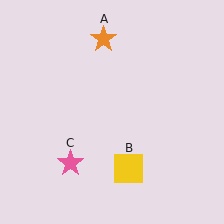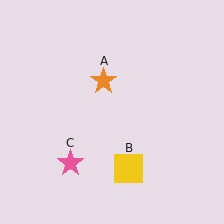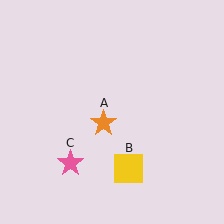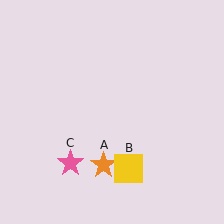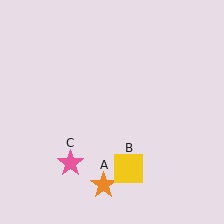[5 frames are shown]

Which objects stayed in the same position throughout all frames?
Yellow square (object B) and pink star (object C) remained stationary.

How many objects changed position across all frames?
1 object changed position: orange star (object A).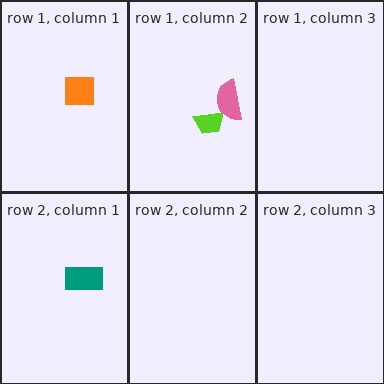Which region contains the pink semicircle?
The row 1, column 2 region.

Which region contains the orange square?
The row 1, column 1 region.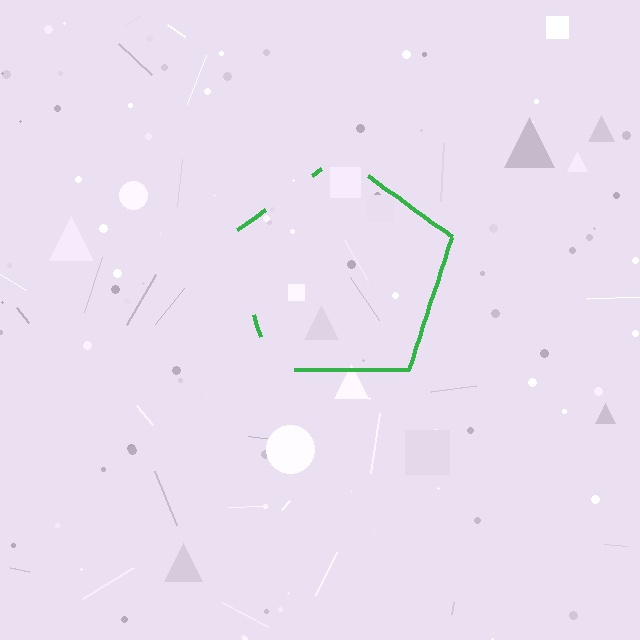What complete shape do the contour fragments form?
The contour fragments form a pentagon.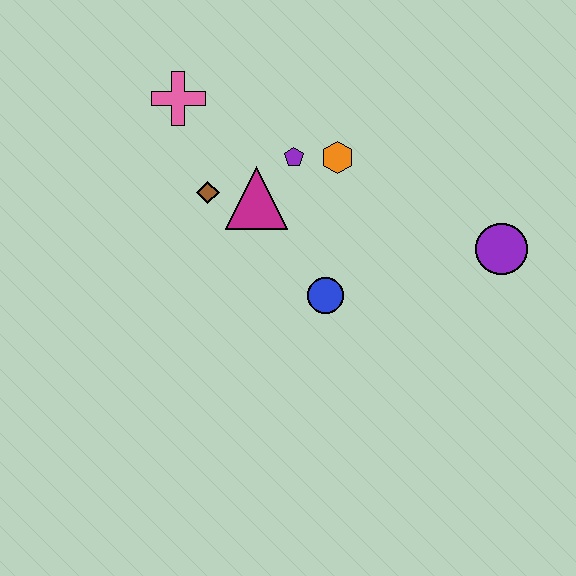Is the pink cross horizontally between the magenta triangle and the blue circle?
No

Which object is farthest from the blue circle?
The pink cross is farthest from the blue circle.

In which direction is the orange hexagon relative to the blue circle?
The orange hexagon is above the blue circle.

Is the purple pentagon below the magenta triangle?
No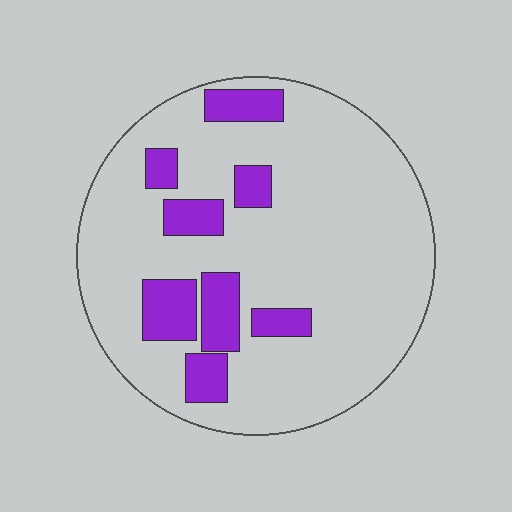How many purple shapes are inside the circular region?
8.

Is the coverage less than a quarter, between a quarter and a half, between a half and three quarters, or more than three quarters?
Less than a quarter.